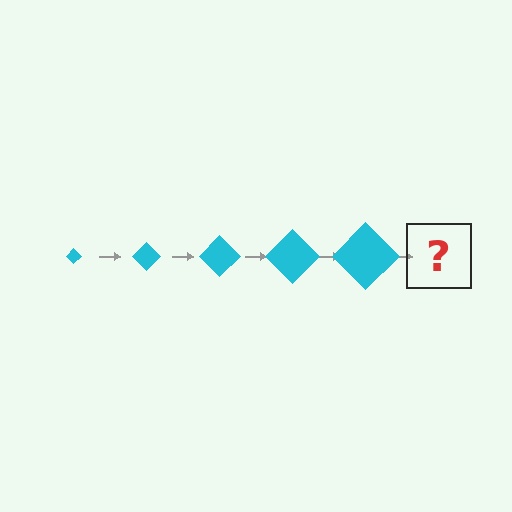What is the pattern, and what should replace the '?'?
The pattern is that the diamond gets progressively larger each step. The '?' should be a cyan diamond, larger than the previous one.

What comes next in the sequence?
The next element should be a cyan diamond, larger than the previous one.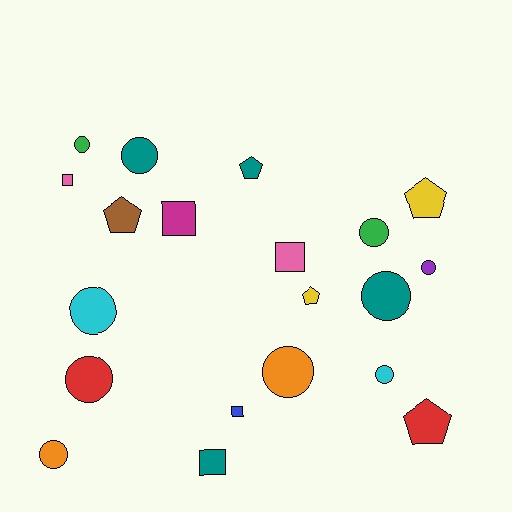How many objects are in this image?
There are 20 objects.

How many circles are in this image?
There are 10 circles.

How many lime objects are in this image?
There are no lime objects.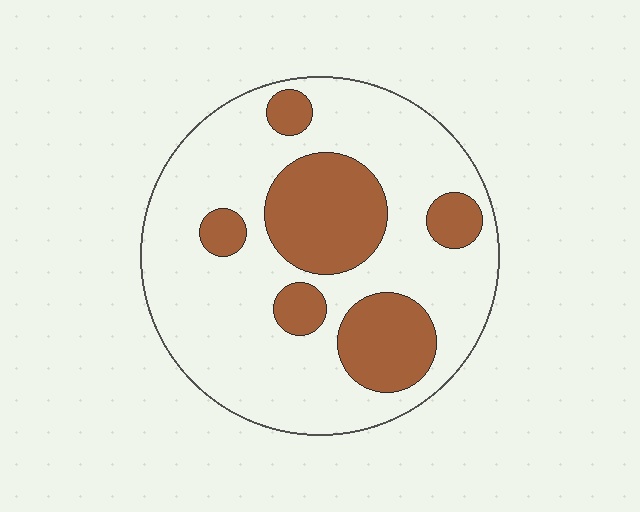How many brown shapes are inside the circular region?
6.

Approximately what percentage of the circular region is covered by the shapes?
Approximately 30%.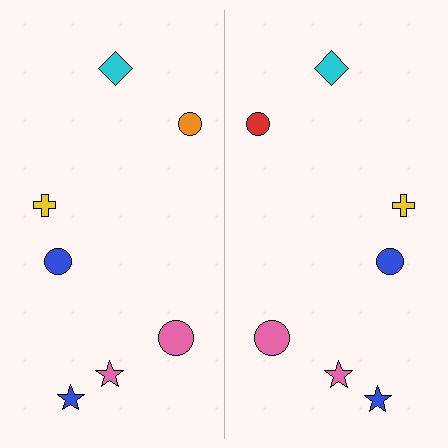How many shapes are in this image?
There are 14 shapes in this image.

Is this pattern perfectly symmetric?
No, the pattern is not perfectly symmetric. The red circle on the right side breaks the symmetry — its mirror counterpart is orange.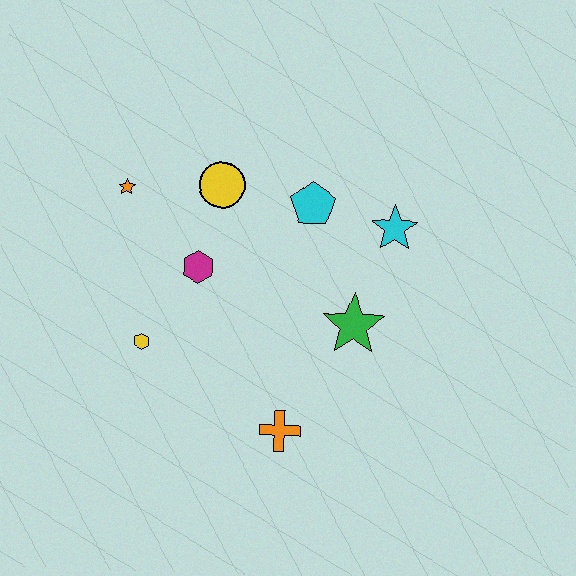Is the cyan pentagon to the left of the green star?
Yes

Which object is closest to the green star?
The cyan star is closest to the green star.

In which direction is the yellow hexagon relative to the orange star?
The yellow hexagon is below the orange star.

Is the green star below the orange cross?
No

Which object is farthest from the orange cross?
The orange star is farthest from the orange cross.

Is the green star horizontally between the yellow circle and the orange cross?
No